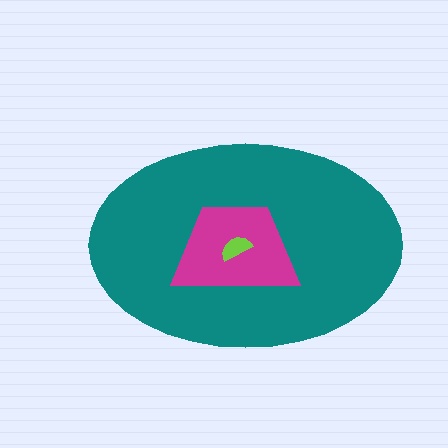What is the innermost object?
The lime semicircle.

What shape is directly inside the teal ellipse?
The magenta trapezoid.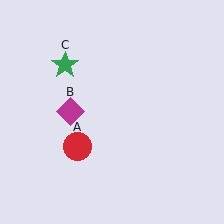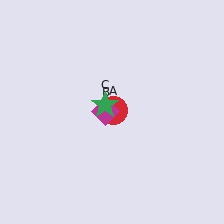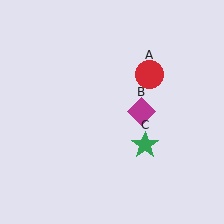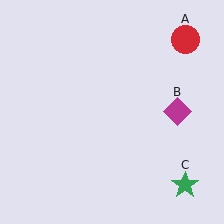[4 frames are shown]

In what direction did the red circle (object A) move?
The red circle (object A) moved up and to the right.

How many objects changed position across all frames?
3 objects changed position: red circle (object A), magenta diamond (object B), green star (object C).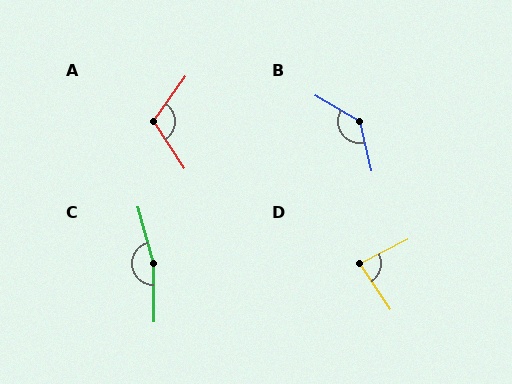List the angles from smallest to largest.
D (83°), A (111°), B (134°), C (164°).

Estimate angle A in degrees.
Approximately 111 degrees.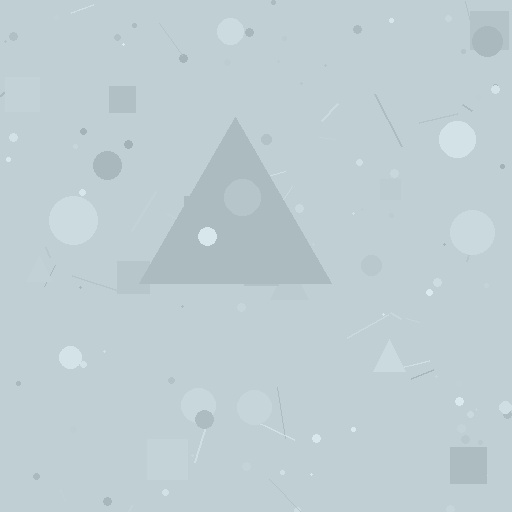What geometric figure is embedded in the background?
A triangle is embedded in the background.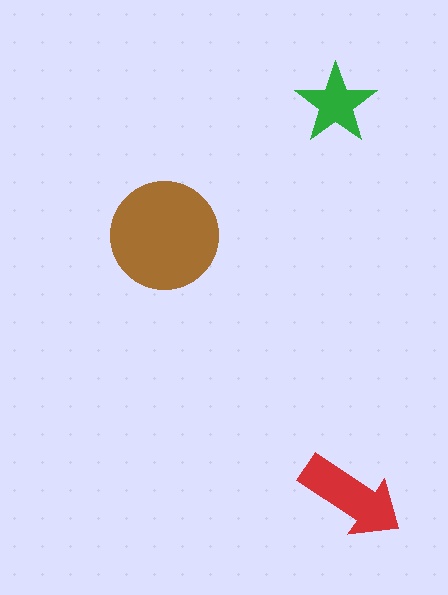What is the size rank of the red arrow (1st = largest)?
2nd.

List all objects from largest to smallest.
The brown circle, the red arrow, the green star.